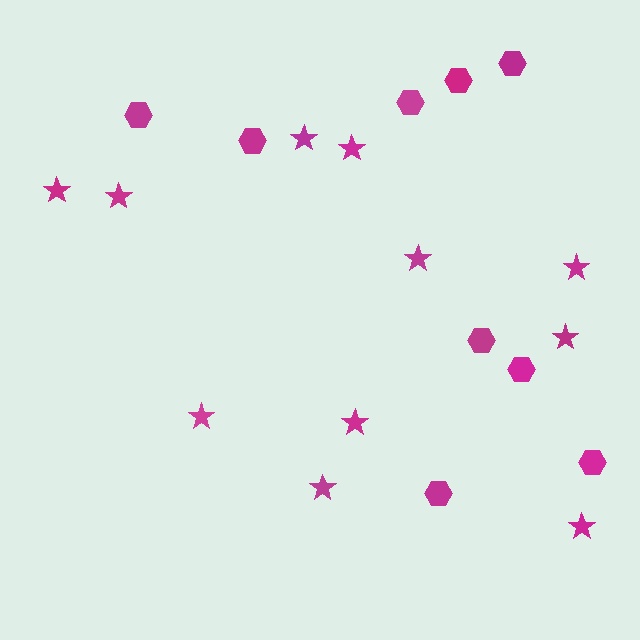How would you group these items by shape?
There are 2 groups: one group of stars (11) and one group of hexagons (9).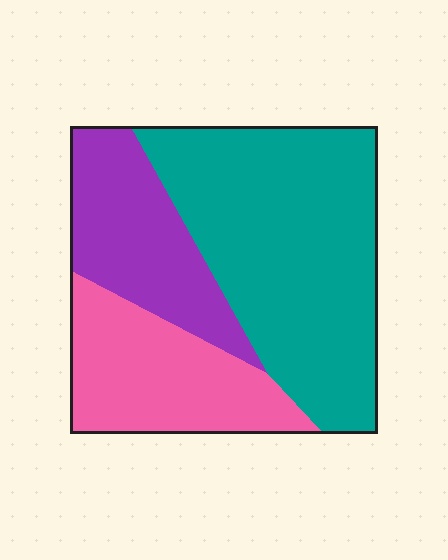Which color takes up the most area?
Teal, at roughly 50%.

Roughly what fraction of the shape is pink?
Pink covers around 25% of the shape.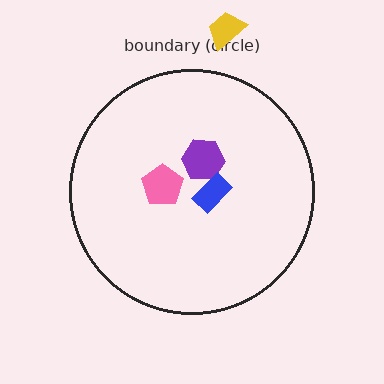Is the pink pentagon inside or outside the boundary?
Inside.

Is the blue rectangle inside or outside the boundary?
Inside.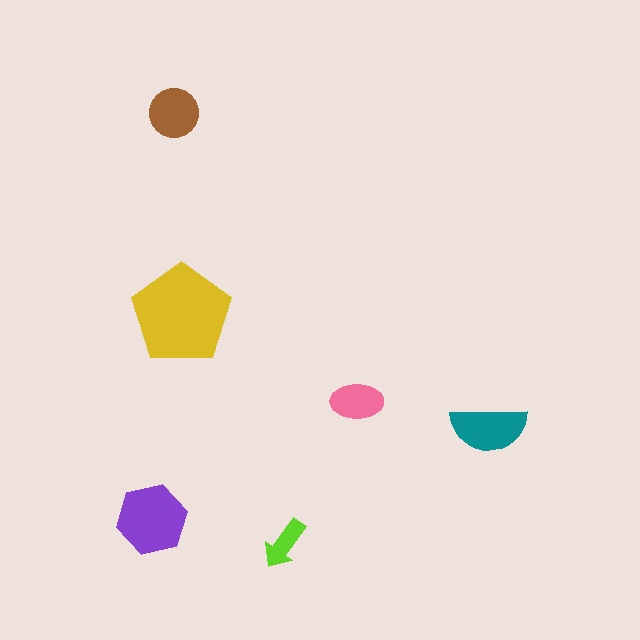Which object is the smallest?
The lime arrow.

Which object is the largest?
The yellow pentagon.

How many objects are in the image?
There are 6 objects in the image.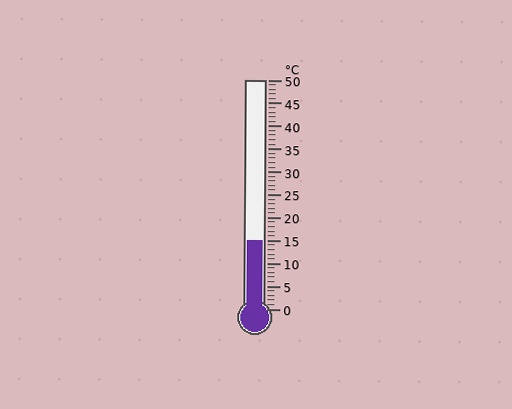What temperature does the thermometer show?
The thermometer shows approximately 15°C.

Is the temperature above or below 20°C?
The temperature is below 20°C.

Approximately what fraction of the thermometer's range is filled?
The thermometer is filled to approximately 30% of its range.